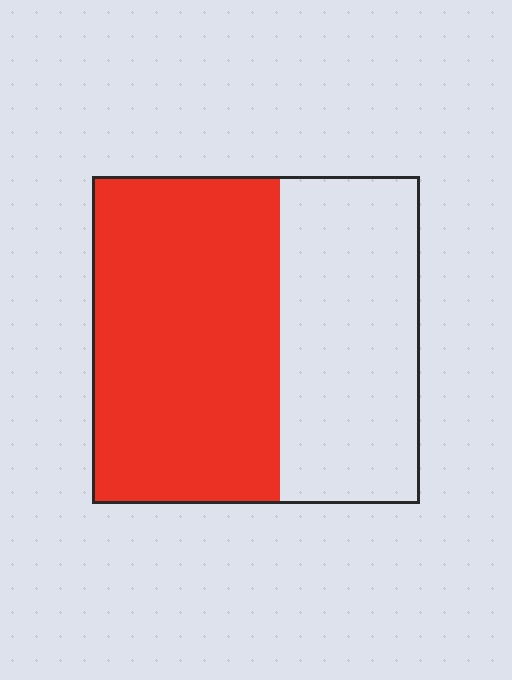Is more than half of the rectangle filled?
Yes.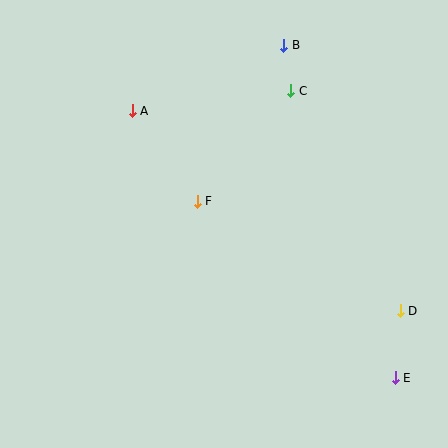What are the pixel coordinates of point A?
Point A is at (132, 111).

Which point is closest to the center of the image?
Point F at (197, 201) is closest to the center.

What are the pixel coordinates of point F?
Point F is at (197, 201).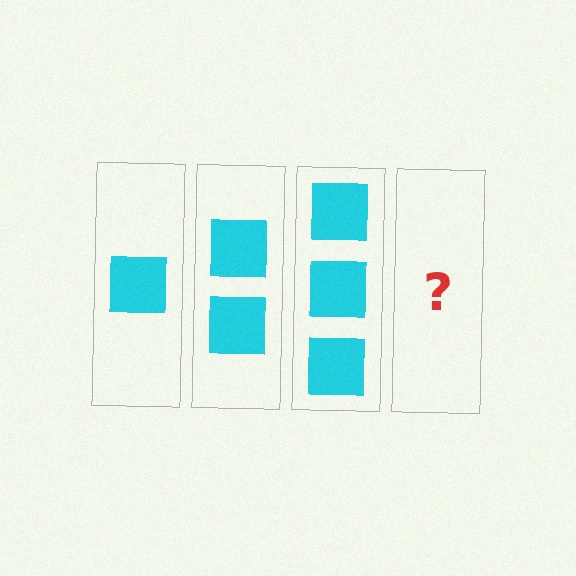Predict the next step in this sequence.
The next step is 4 squares.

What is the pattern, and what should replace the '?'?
The pattern is that each step adds one more square. The '?' should be 4 squares.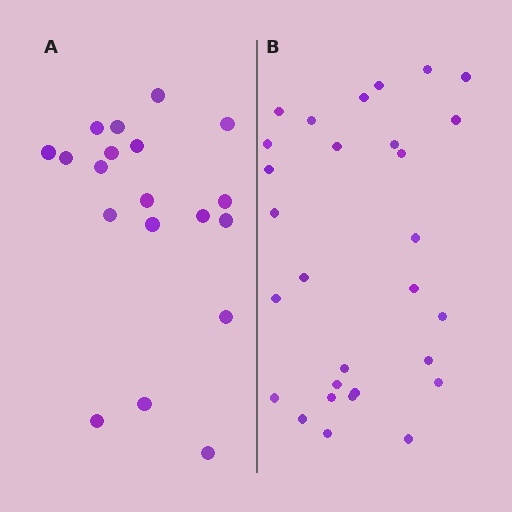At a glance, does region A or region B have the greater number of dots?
Region B (the right region) has more dots.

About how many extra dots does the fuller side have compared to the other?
Region B has roughly 10 or so more dots than region A.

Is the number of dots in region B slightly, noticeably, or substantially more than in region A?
Region B has substantially more. The ratio is roughly 1.5 to 1.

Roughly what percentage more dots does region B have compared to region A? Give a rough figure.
About 55% more.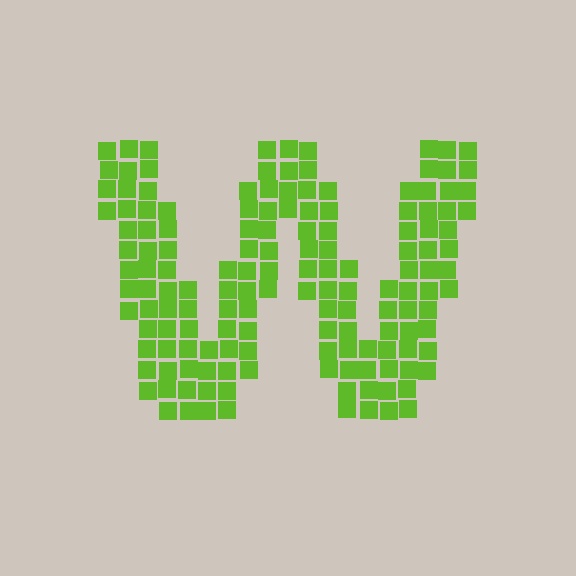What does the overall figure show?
The overall figure shows the letter W.